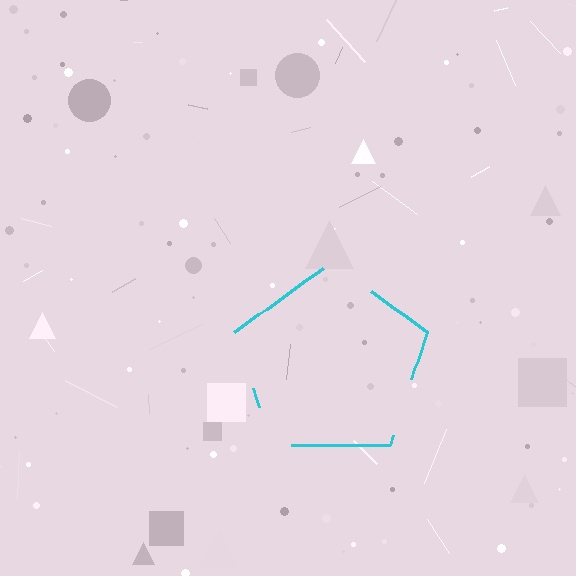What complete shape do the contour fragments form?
The contour fragments form a pentagon.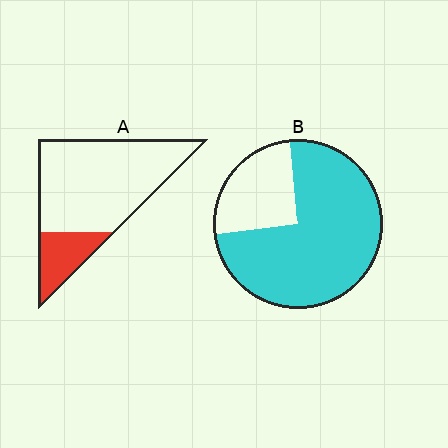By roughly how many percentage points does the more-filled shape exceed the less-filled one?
By roughly 55 percentage points (B over A).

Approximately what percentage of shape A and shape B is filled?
A is approximately 20% and B is approximately 75%.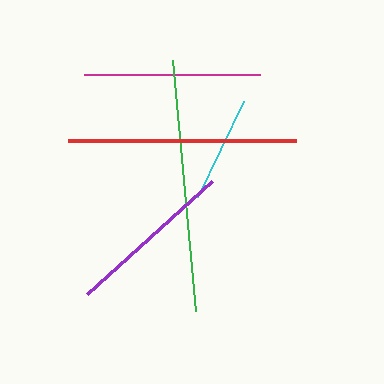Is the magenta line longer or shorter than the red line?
The red line is longer than the magenta line.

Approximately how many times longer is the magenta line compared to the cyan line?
The magenta line is approximately 1.7 times the length of the cyan line.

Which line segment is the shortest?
The cyan line is the shortest at approximately 106 pixels.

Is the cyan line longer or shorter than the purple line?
The purple line is longer than the cyan line.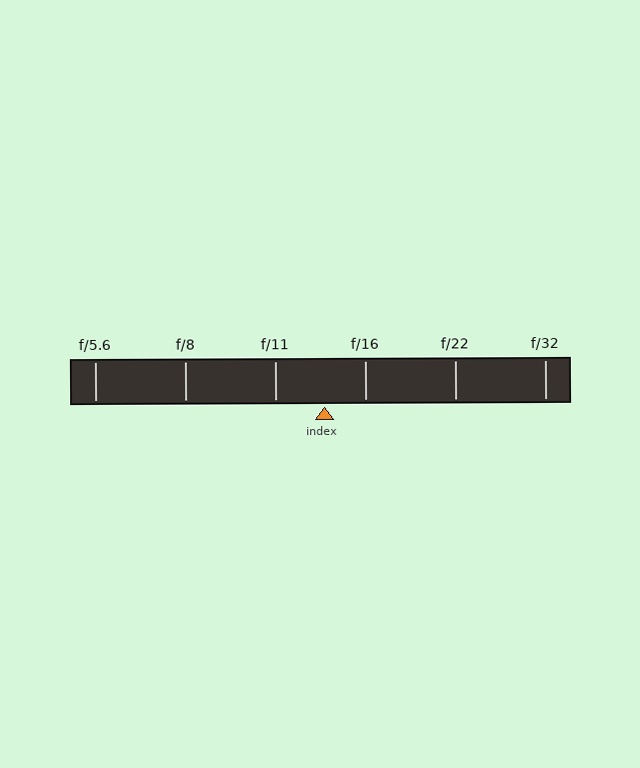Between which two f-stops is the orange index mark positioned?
The index mark is between f/11 and f/16.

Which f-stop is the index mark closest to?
The index mark is closest to f/16.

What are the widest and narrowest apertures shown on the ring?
The widest aperture shown is f/5.6 and the narrowest is f/32.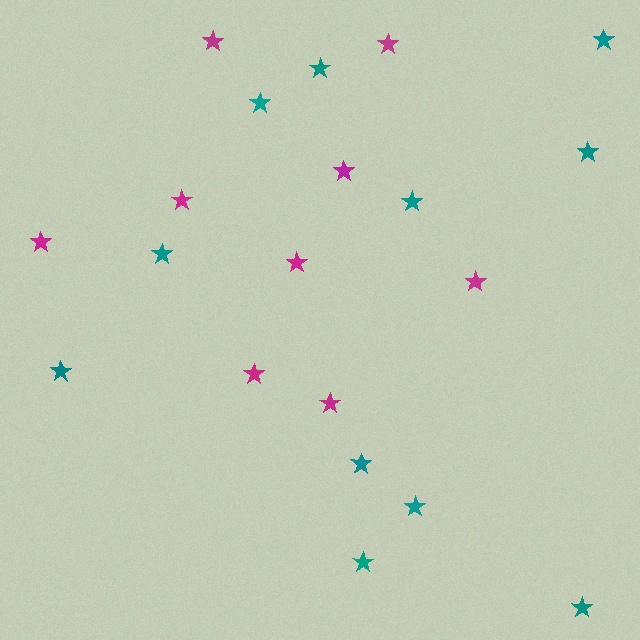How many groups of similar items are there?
There are 2 groups: one group of magenta stars (9) and one group of teal stars (11).